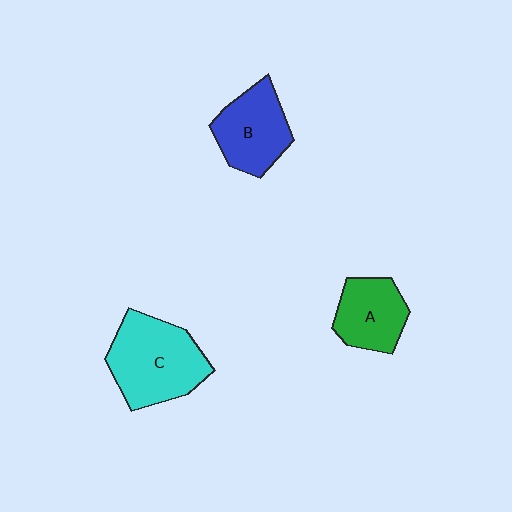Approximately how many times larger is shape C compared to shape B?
Approximately 1.4 times.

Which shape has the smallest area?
Shape A (green).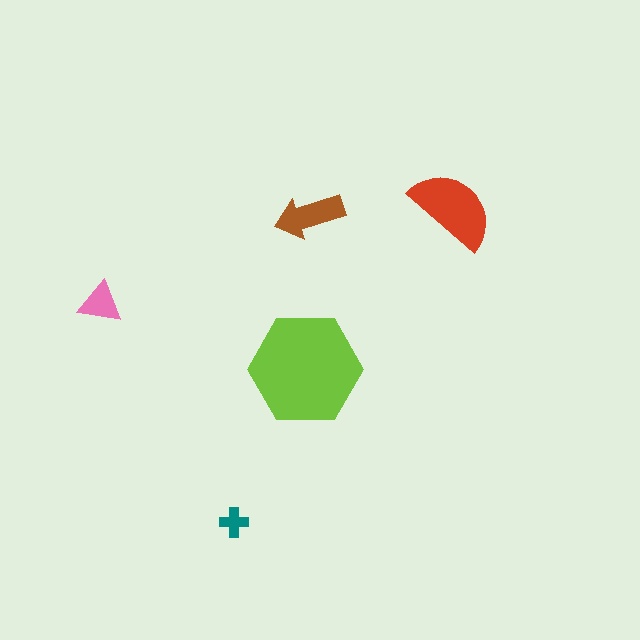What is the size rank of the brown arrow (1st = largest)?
3rd.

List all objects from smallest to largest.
The teal cross, the pink triangle, the brown arrow, the red semicircle, the lime hexagon.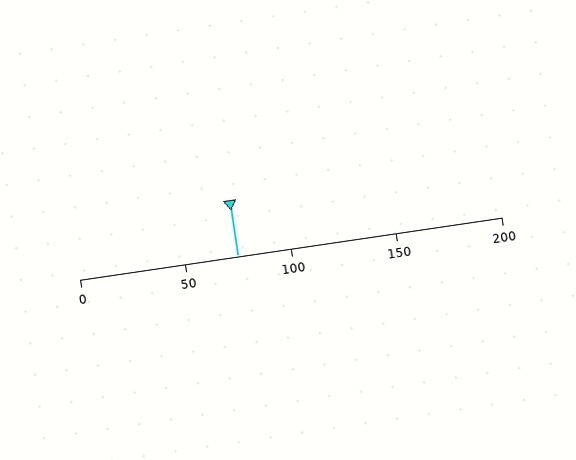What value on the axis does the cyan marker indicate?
The marker indicates approximately 75.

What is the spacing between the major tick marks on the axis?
The major ticks are spaced 50 apart.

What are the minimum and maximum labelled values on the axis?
The axis runs from 0 to 200.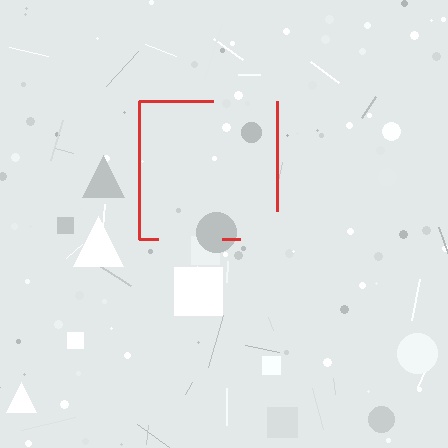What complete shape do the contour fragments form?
The contour fragments form a square.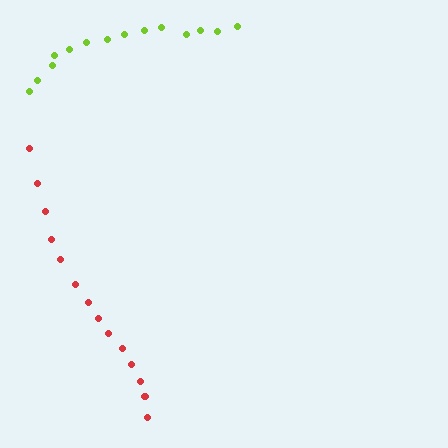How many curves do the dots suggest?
There are 2 distinct paths.